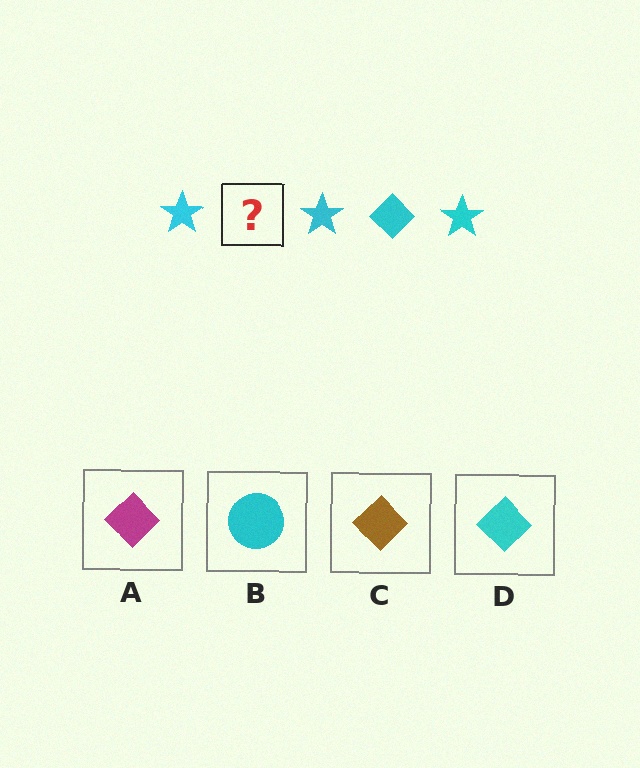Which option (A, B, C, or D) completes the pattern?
D.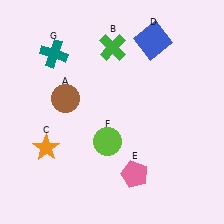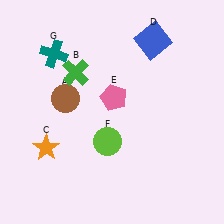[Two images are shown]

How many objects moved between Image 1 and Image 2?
2 objects moved between the two images.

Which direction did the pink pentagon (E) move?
The pink pentagon (E) moved up.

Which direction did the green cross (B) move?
The green cross (B) moved left.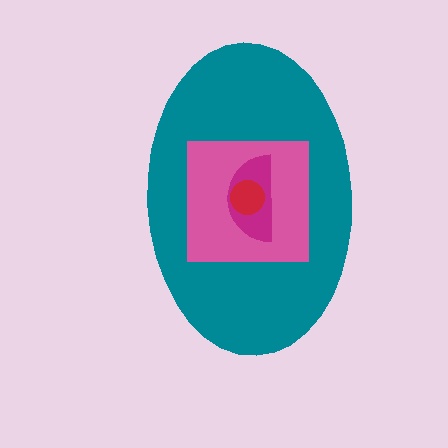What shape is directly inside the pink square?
The magenta semicircle.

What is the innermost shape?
The red circle.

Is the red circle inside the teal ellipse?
Yes.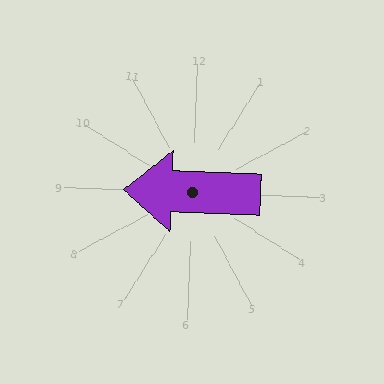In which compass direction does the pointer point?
West.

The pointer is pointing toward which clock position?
Roughly 9 o'clock.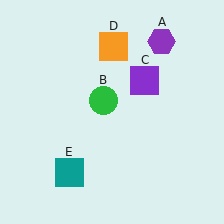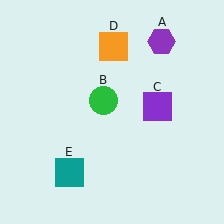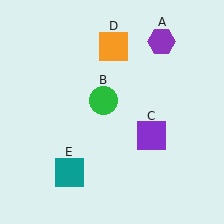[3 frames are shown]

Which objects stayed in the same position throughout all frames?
Purple hexagon (object A) and green circle (object B) and orange square (object D) and teal square (object E) remained stationary.